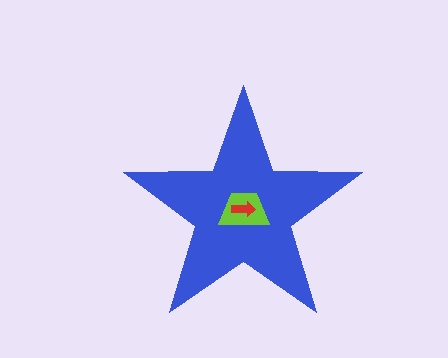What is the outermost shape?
The blue star.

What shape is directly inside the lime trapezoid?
The red arrow.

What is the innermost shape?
The red arrow.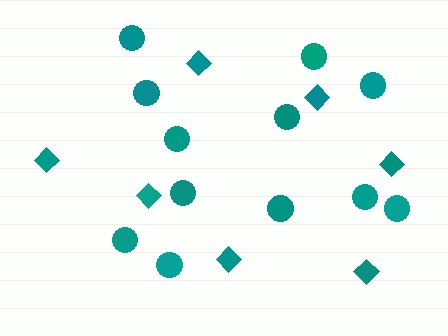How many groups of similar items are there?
There are 2 groups: one group of diamonds (7) and one group of circles (12).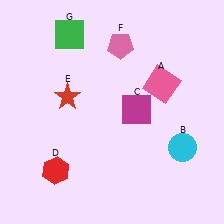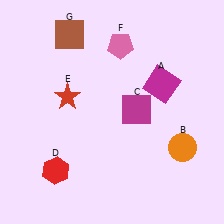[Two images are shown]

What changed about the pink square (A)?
In Image 1, A is pink. In Image 2, it changed to magenta.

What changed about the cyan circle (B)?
In Image 1, B is cyan. In Image 2, it changed to orange.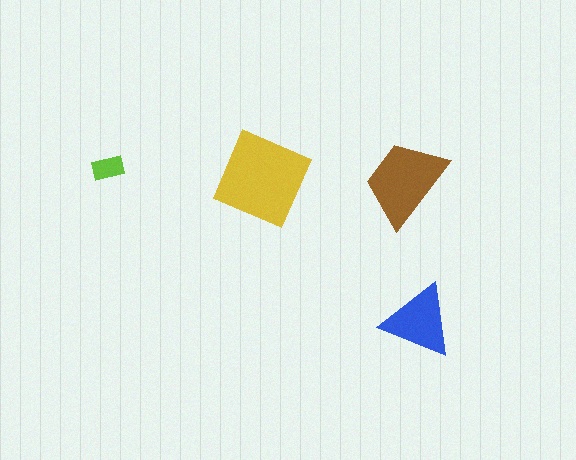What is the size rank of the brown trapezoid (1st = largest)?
2nd.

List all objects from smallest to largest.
The lime rectangle, the blue triangle, the brown trapezoid, the yellow square.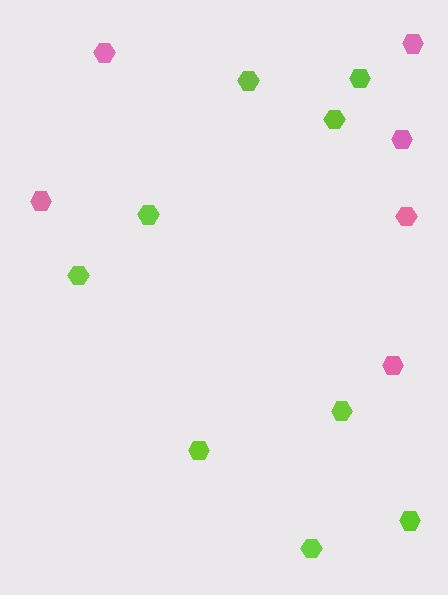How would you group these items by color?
There are 2 groups: one group of pink hexagons (6) and one group of lime hexagons (9).